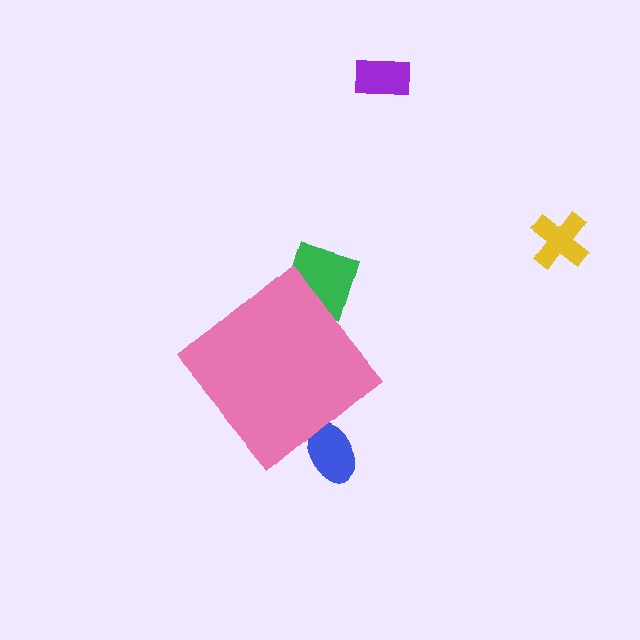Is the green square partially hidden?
Yes, the green square is partially hidden behind the pink diamond.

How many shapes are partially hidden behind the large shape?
2 shapes are partially hidden.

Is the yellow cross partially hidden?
No, the yellow cross is fully visible.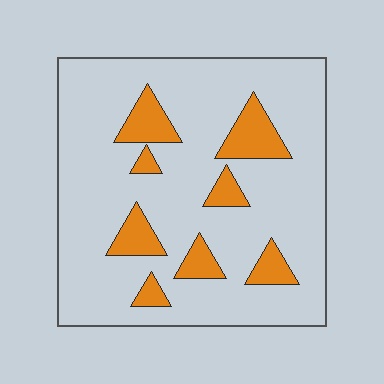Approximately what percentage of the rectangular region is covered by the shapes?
Approximately 15%.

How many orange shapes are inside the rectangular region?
8.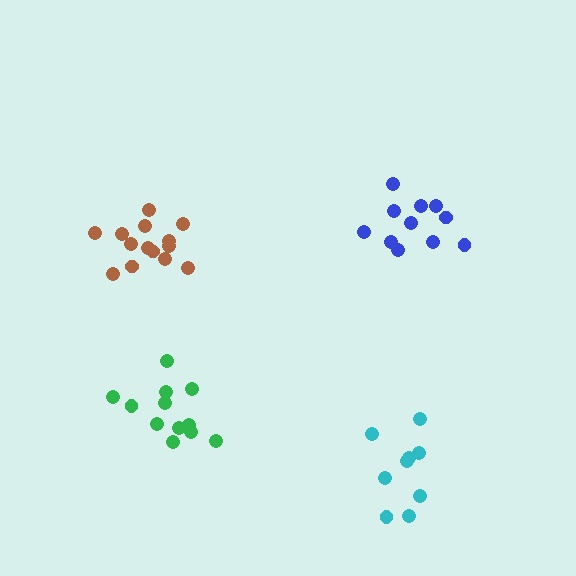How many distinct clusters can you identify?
There are 4 distinct clusters.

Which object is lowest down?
The cyan cluster is bottommost.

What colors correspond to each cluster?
The clusters are colored: blue, green, brown, cyan.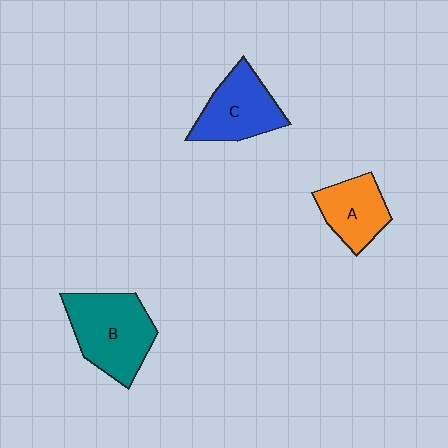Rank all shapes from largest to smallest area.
From largest to smallest: B (teal), C (blue), A (orange).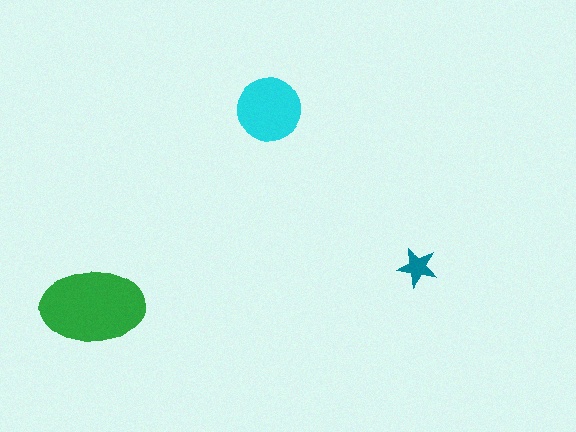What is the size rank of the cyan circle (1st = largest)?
2nd.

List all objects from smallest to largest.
The teal star, the cyan circle, the green ellipse.